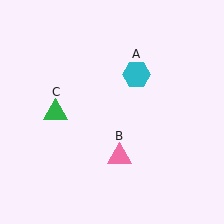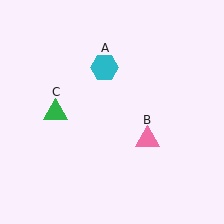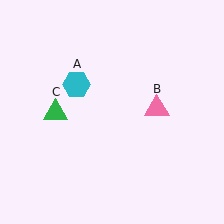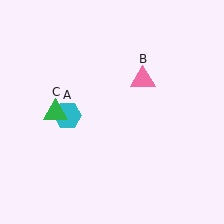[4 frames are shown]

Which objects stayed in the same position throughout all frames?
Green triangle (object C) remained stationary.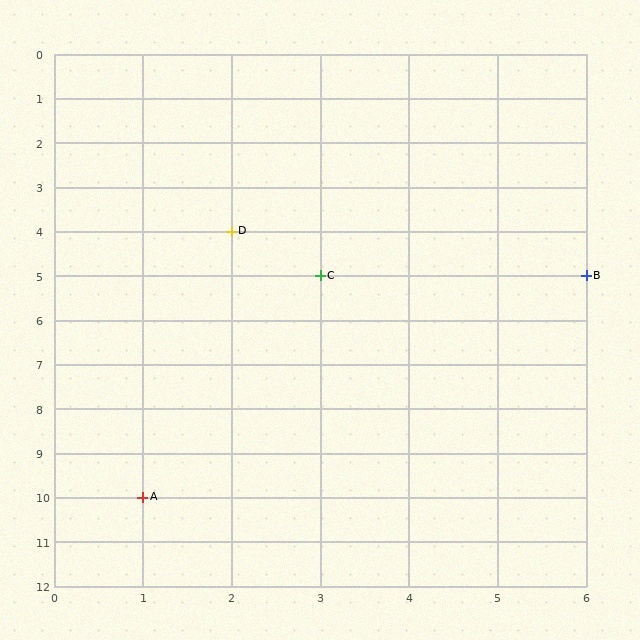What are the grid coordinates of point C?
Point C is at grid coordinates (3, 5).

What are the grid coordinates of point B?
Point B is at grid coordinates (6, 5).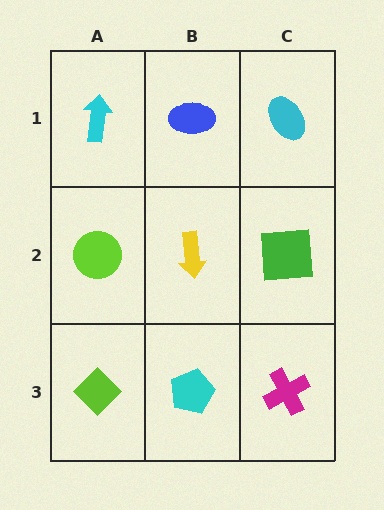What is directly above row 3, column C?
A green square.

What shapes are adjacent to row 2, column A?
A cyan arrow (row 1, column A), a lime diamond (row 3, column A), a yellow arrow (row 2, column B).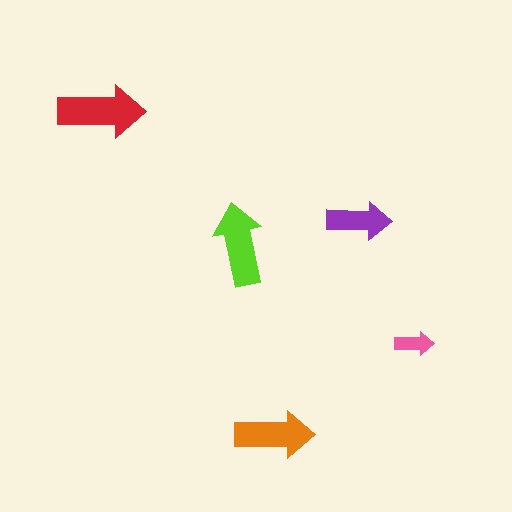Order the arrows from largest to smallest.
the red one, the lime one, the orange one, the purple one, the pink one.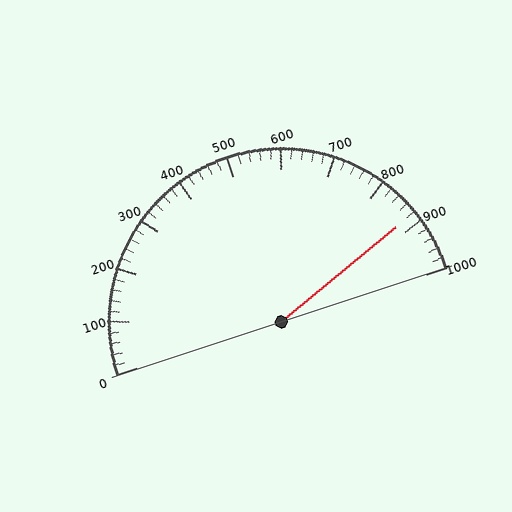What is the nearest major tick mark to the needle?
The nearest major tick mark is 900.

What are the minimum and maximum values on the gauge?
The gauge ranges from 0 to 1000.